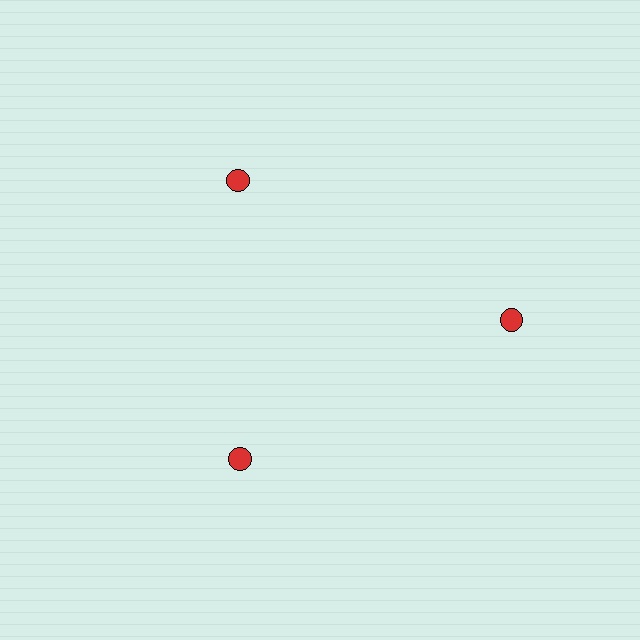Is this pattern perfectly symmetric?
No. The 3 red circles are arranged in a ring, but one element near the 3 o'clock position is pushed outward from the center, breaking the 3-fold rotational symmetry.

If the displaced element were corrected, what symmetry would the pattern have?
It would have 3-fold rotational symmetry — the pattern would map onto itself every 120 degrees.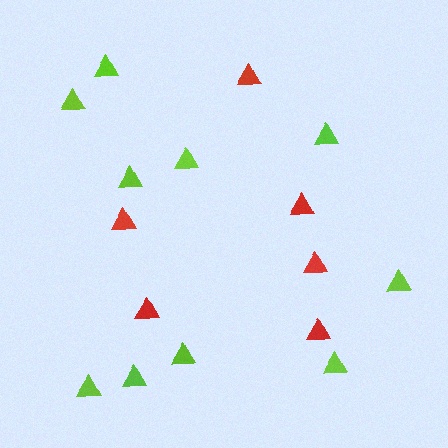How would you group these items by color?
There are 2 groups: one group of red triangles (6) and one group of lime triangles (10).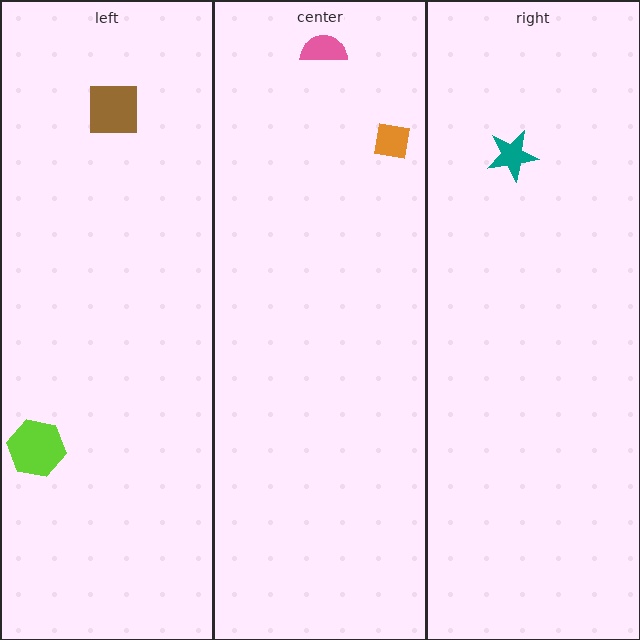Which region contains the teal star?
The right region.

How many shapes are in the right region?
1.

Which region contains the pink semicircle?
The center region.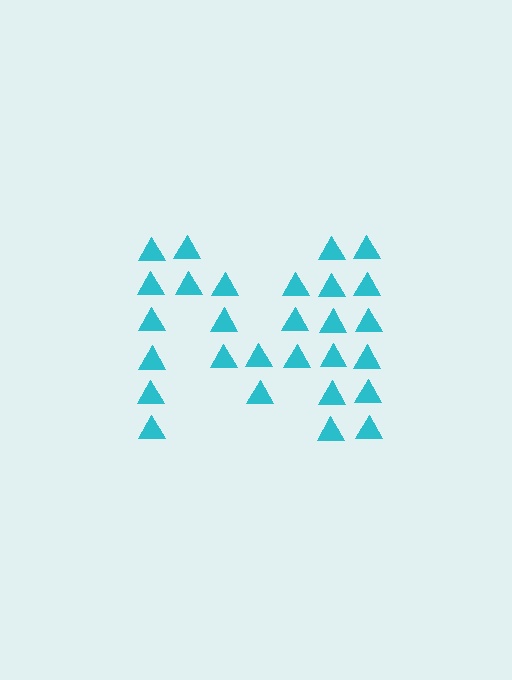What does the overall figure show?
The overall figure shows the letter M.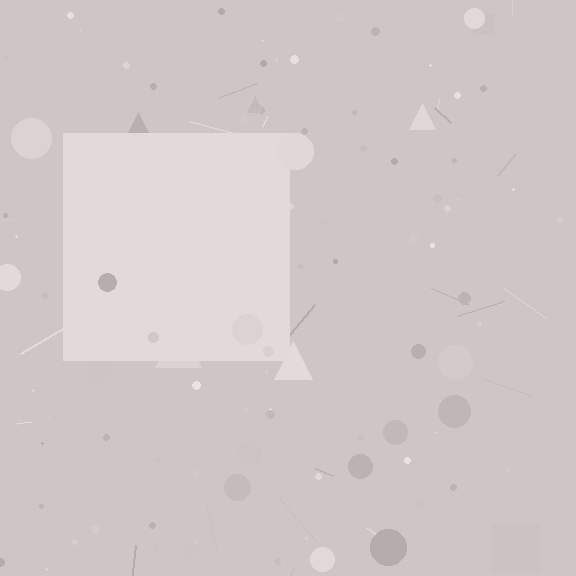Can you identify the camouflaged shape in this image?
The camouflaged shape is a square.